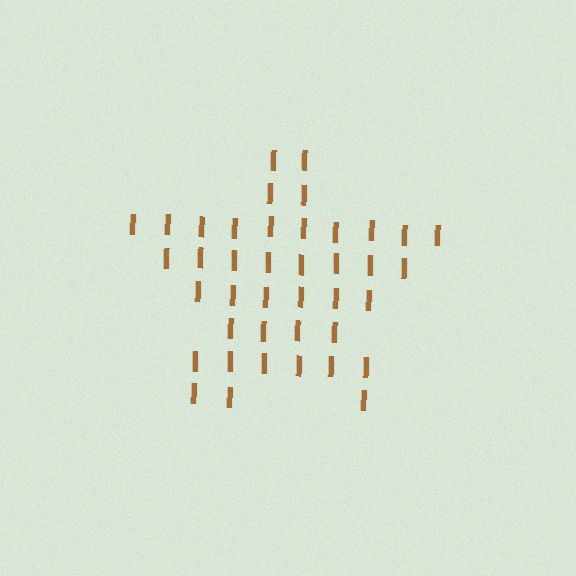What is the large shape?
The large shape is a star.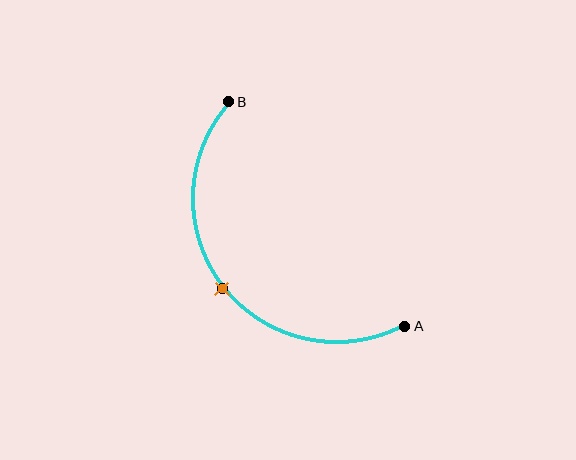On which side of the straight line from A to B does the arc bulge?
The arc bulges below and to the left of the straight line connecting A and B.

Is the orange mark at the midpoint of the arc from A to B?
Yes. The orange mark lies on the arc at equal arc-length from both A and B — it is the arc midpoint.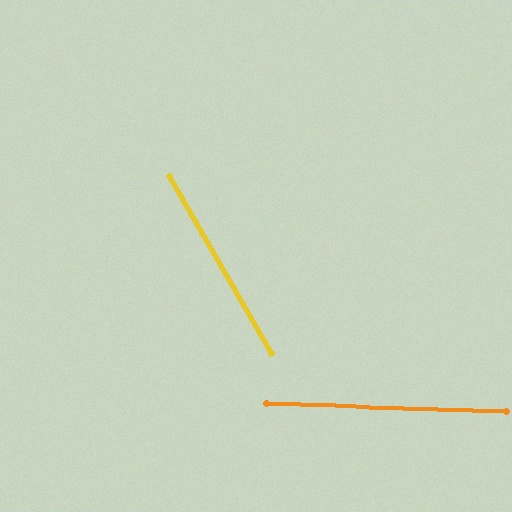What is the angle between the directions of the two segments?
Approximately 58 degrees.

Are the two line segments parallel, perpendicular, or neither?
Neither parallel nor perpendicular — they differ by about 58°.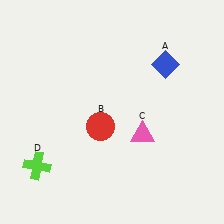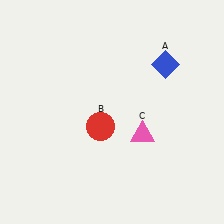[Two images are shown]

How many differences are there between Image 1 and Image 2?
There is 1 difference between the two images.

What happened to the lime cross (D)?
The lime cross (D) was removed in Image 2. It was in the bottom-left area of Image 1.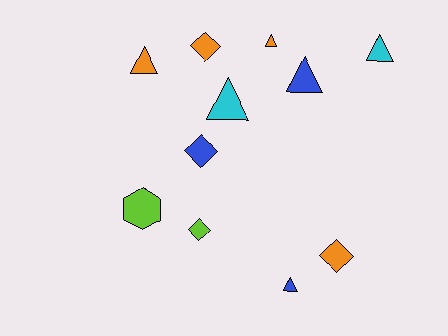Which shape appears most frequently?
Triangle, with 6 objects.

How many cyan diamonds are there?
There are no cyan diamonds.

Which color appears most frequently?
Orange, with 4 objects.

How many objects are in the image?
There are 11 objects.